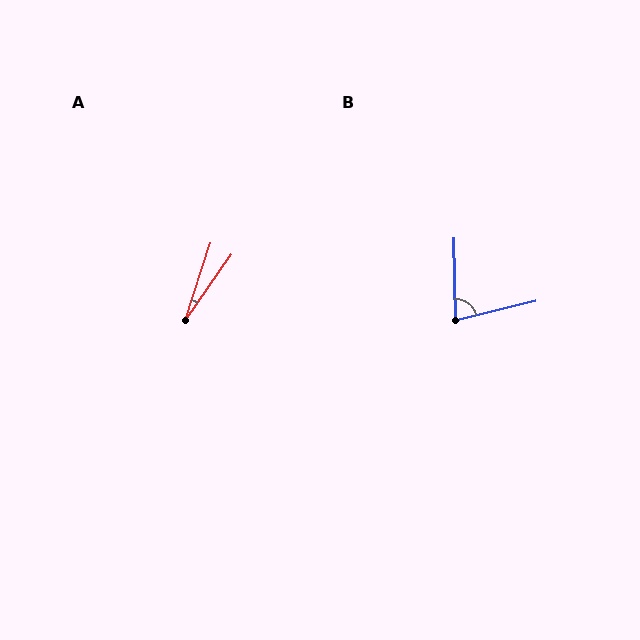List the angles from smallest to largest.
A (17°), B (77°).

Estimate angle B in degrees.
Approximately 77 degrees.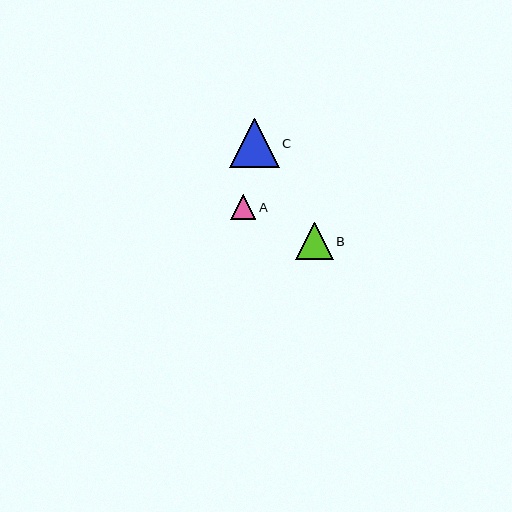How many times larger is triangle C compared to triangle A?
Triangle C is approximately 2.0 times the size of triangle A.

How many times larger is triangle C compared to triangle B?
Triangle C is approximately 1.3 times the size of triangle B.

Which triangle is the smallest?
Triangle A is the smallest with a size of approximately 25 pixels.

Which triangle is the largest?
Triangle C is the largest with a size of approximately 49 pixels.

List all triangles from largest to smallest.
From largest to smallest: C, B, A.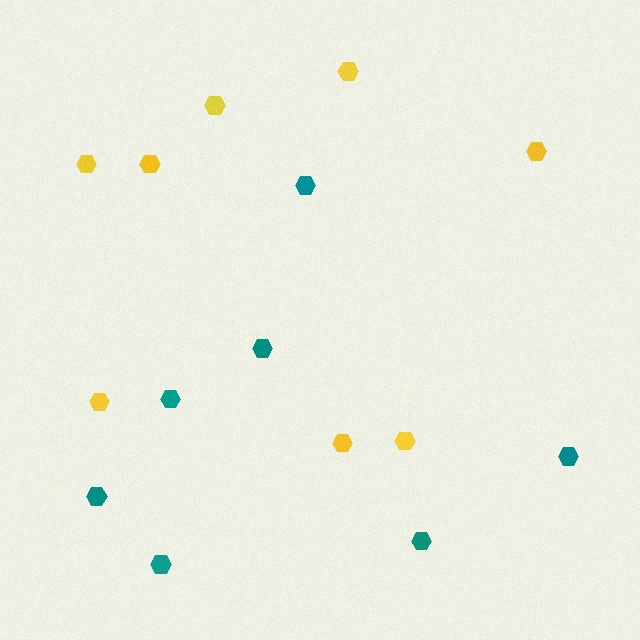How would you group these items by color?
There are 2 groups: one group of yellow hexagons (8) and one group of teal hexagons (7).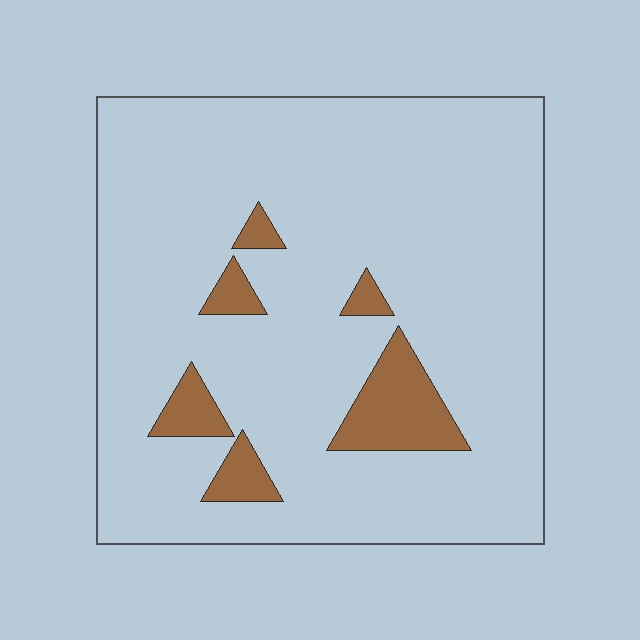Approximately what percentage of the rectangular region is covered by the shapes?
Approximately 10%.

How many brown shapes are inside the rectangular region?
6.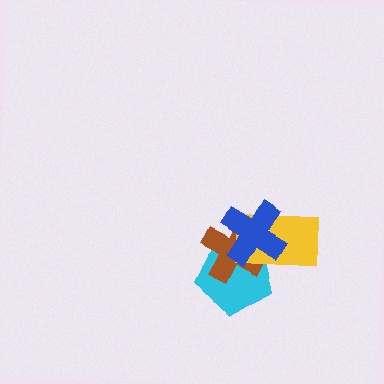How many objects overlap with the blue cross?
3 objects overlap with the blue cross.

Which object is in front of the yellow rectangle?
The blue cross is in front of the yellow rectangle.